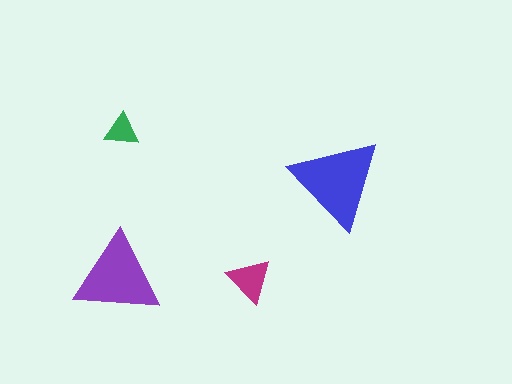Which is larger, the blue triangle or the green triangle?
The blue one.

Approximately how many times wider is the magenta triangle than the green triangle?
About 1.5 times wider.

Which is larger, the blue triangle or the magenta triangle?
The blue one.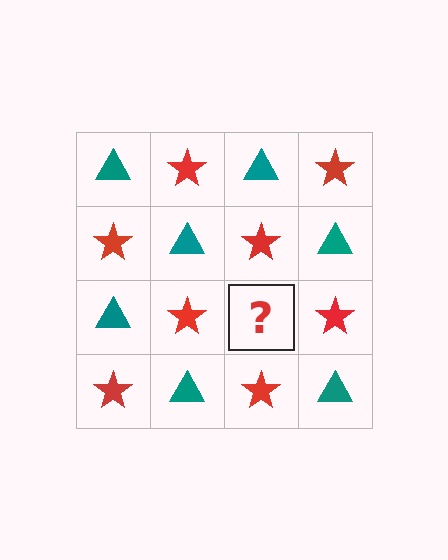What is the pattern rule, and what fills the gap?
The rule is that it alternates teal triangle and red star in a checkerboard pattern. The gap should be filled with a teal triangle.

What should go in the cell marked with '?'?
The missing cell should contain a teal triangle.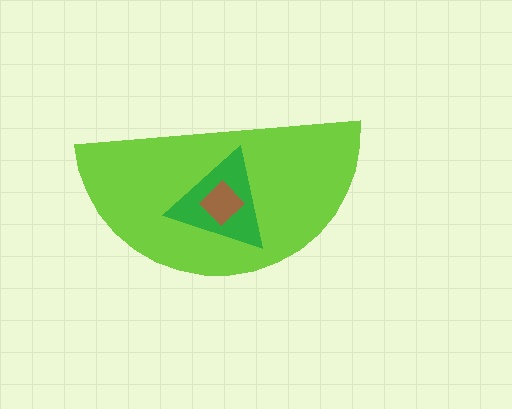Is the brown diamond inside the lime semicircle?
Yes.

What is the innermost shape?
The brown diamond.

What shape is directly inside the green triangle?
The brown diamond.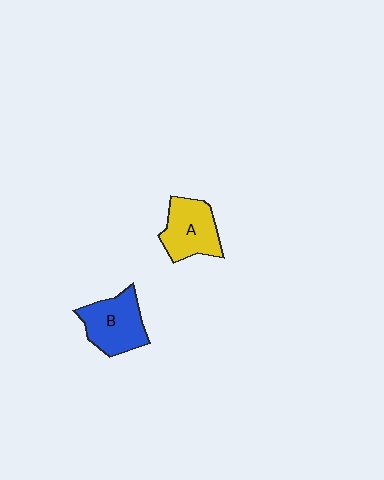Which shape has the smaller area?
Shape A (yellow).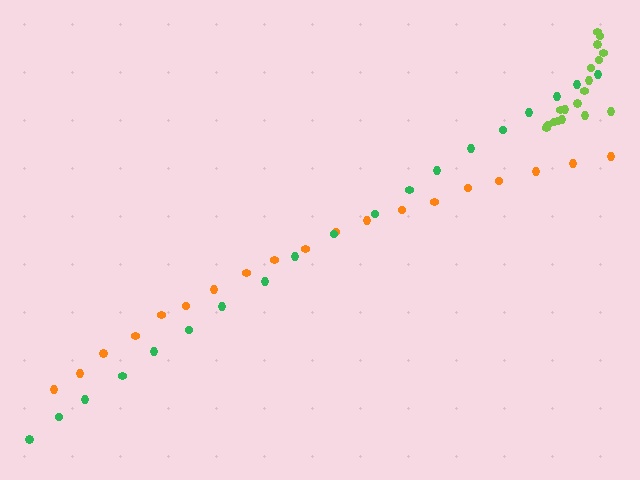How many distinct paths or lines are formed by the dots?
There are 3 distinct paths.